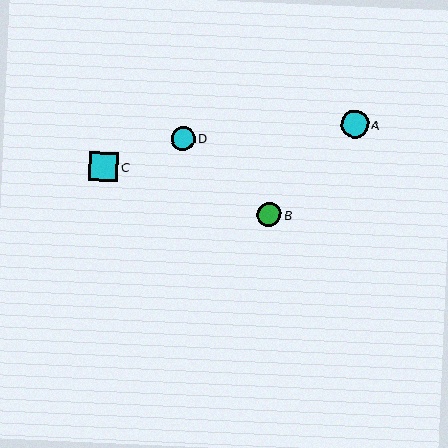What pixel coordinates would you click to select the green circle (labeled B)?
Click at (269, 215) to select the green circle B.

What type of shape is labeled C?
Shape C is a cyan square.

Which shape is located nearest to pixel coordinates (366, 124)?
The cyan circle (labeled A) at (355, 124) is nearest to that location.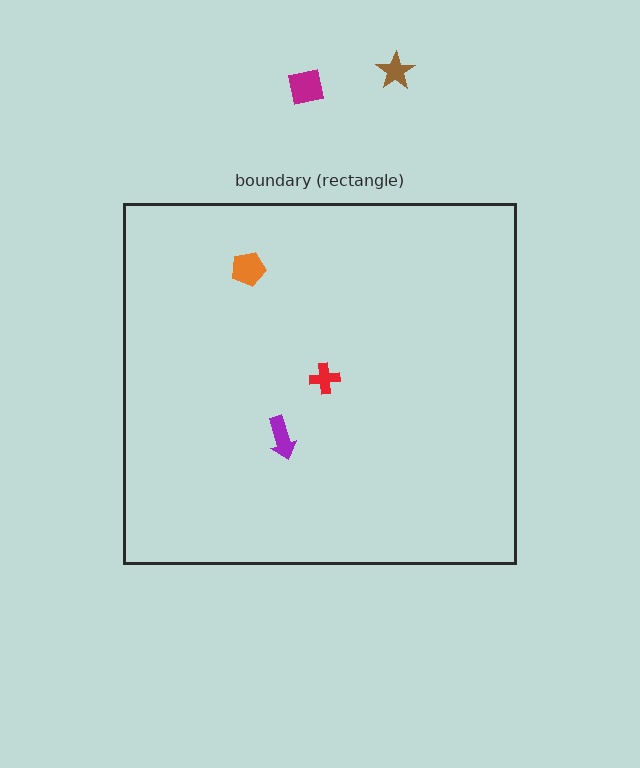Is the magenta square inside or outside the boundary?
Outside.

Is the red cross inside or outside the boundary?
Inside.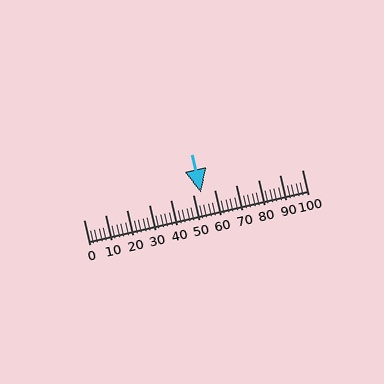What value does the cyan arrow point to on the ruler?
The cyan arrow points to approximately 54.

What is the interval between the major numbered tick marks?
The major tick marks are spaced 10 units apart.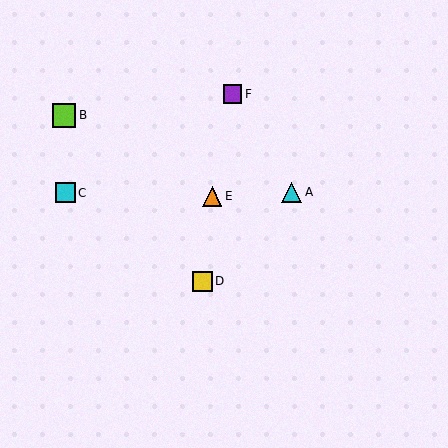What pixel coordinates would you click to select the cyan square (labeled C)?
Click at (65, 193) to select the cyan square C.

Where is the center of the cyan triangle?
The center of the cyan triangle is at (292, 192).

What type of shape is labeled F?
Shape F is a purple square.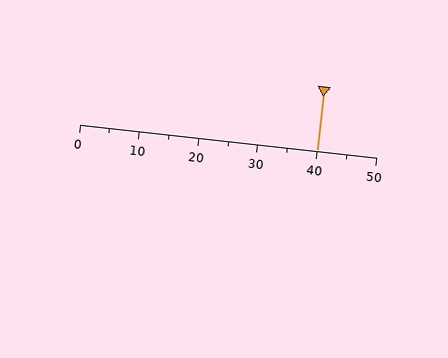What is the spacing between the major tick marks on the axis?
The major ticks are spaced 10 apart.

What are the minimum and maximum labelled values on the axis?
The axis runs from 0 to 50.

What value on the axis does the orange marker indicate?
The marker indicates approximately 40.